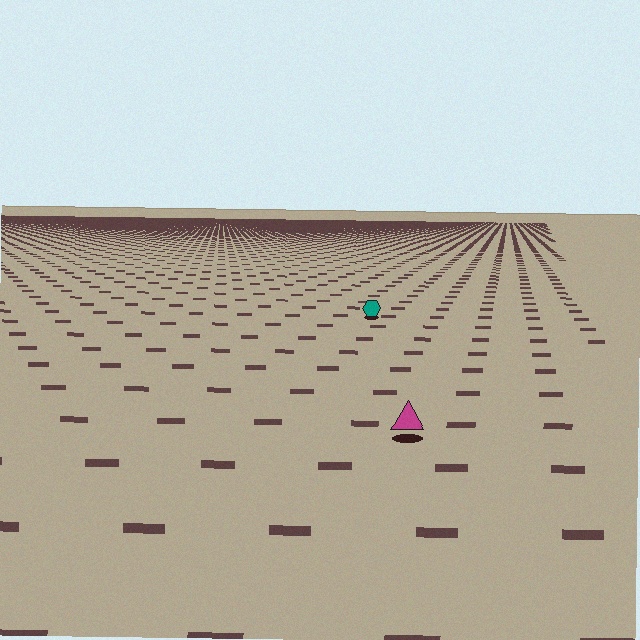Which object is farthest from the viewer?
The teal hexagon is farthest from the viewer. It appears smaller and the ground texture around it is denser.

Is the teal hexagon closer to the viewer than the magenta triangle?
No. The magenta triangle is closer — you can tell from the texture gradient: the ground texture is coarser near it.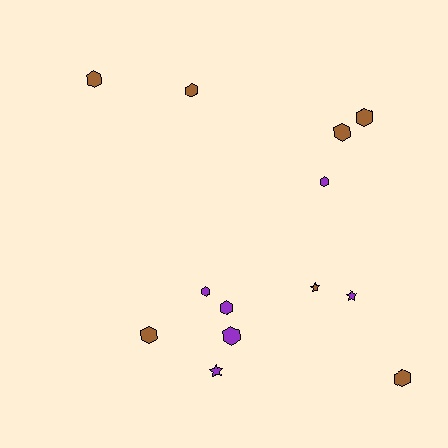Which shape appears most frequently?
Hexagon, with 10 objects.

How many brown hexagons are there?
There are 6 brown hexagons.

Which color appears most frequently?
Brown, with 7 objects.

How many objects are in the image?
There are 13 objects.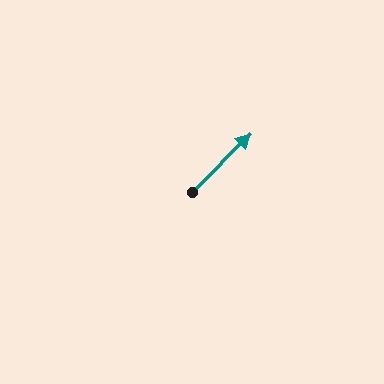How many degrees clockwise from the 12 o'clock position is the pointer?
Approximately 45 degrees.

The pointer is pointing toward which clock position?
Roughly 2 o'clock.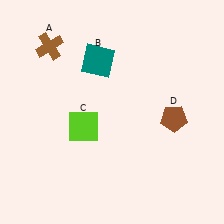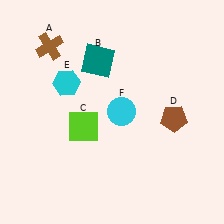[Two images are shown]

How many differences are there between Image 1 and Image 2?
There are 2 differences between the two images.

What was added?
A cyan hexagon (E), a cyan circle (F) were added in Image 2.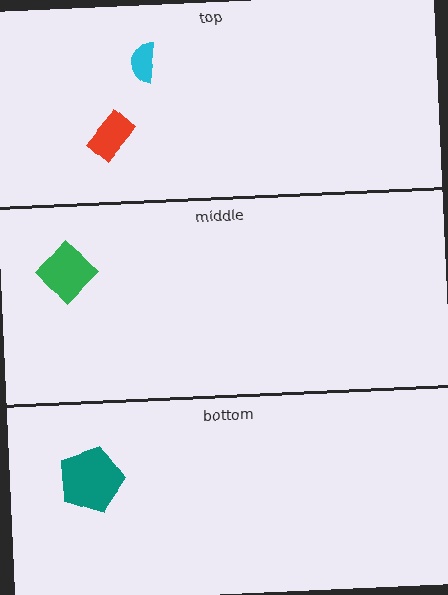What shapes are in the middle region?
The green diamond.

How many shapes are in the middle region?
1.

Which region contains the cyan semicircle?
The top region.